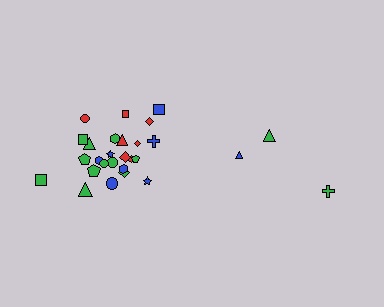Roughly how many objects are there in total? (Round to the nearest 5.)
Roughly 30 objects in total.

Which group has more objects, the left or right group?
The left group.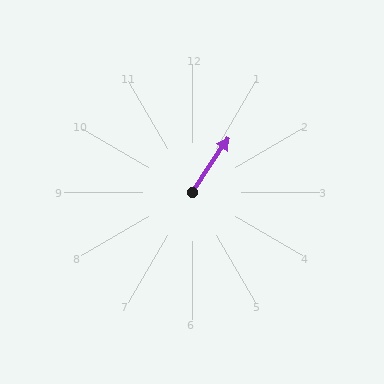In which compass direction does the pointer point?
Northeast.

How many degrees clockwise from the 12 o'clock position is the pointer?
Approximately 34 degrees.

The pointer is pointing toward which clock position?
Roughly 1 o'clock.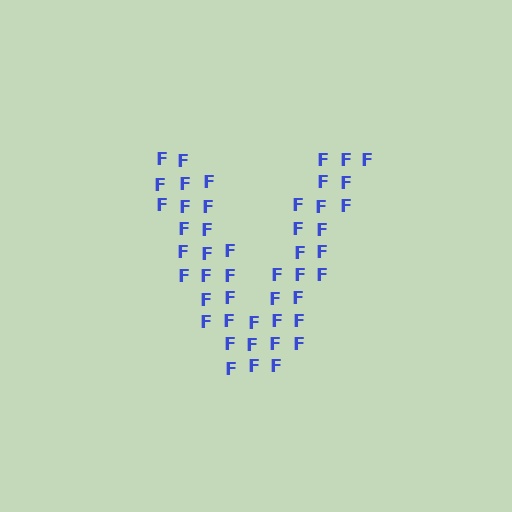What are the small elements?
The small elements are letter F's.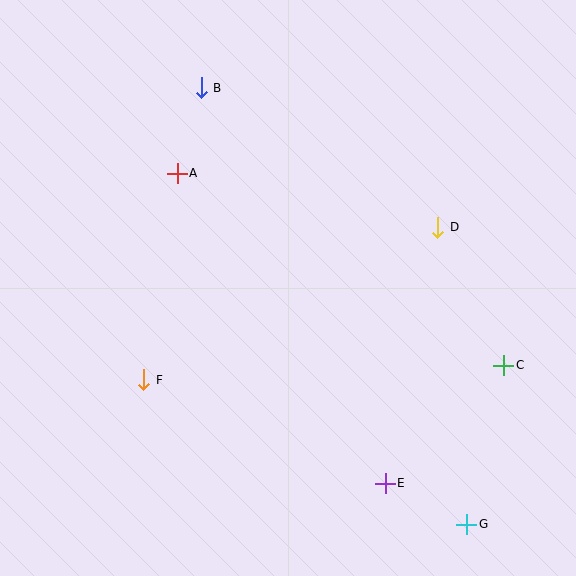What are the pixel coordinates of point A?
Point A is at (177, 173).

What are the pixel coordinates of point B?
Point B is at (201, 88).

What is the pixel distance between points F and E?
The distance between F and E is 262 pixels.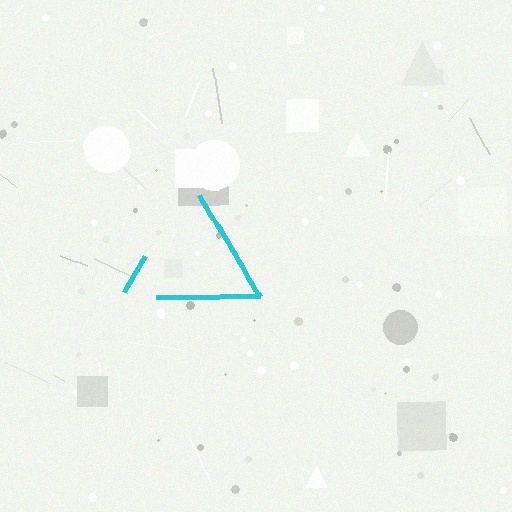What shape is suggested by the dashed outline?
The dashed outline suggests a triangle.